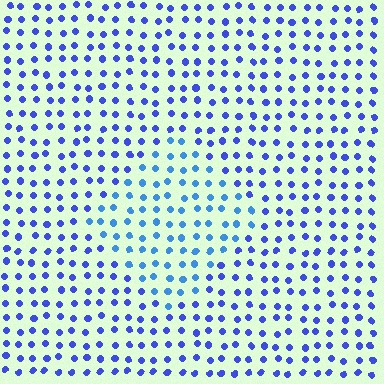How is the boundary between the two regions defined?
The boundary is defined purely by a slight shift in hue (about 25 degrees). Spacing, size, and orientation are identical on both sides.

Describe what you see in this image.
The image is filled with small blue elements in a uniform arrangement. A diamond-shaped region is visible where the elements are tinted to a slightly different hue, forming a subtle color boundary.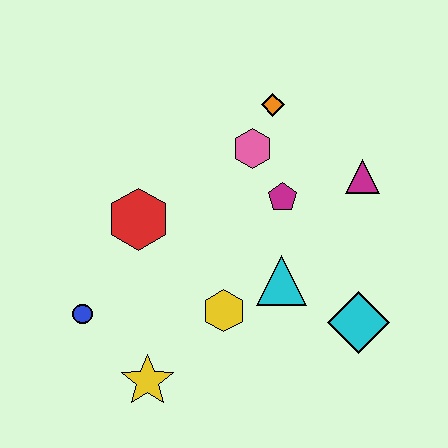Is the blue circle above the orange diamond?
No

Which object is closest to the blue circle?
The yellow star is closest to the blue circle.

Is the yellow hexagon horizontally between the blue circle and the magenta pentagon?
Yes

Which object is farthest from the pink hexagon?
The yellow star is farthest from the pink hexagon.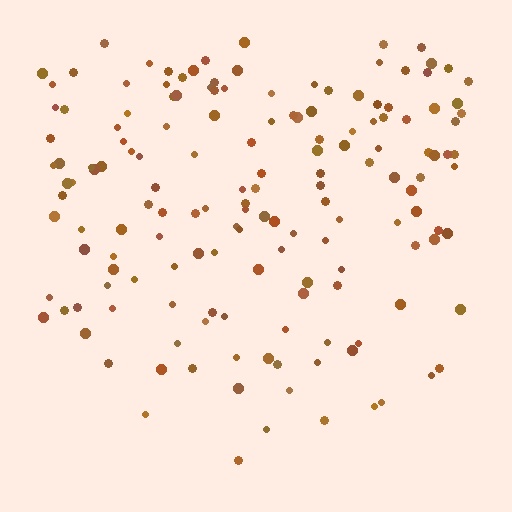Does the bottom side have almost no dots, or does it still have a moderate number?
Still a moderate number, just noticeably fewer than the top.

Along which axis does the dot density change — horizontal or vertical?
Vertical.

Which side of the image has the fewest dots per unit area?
The bottom.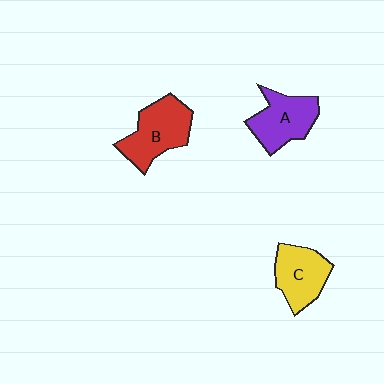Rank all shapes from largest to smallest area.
From largest to smallest: B (red), A (purple), C (yellow).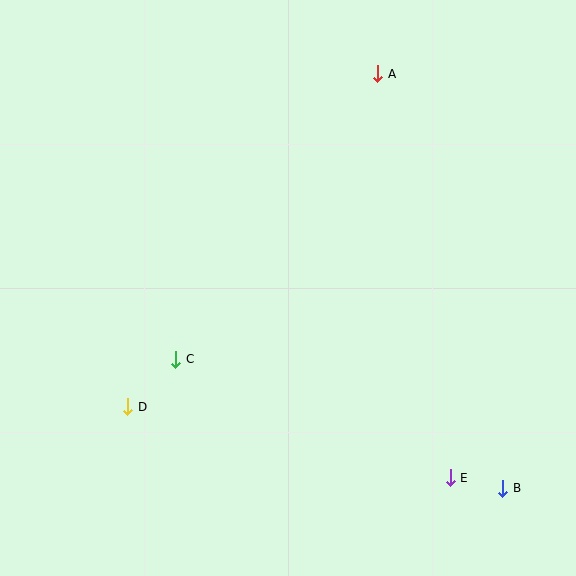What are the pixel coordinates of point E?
Point E is at (450, 478).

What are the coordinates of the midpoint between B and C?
The midpoint between B and C is at (339, 424).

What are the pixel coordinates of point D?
Point D is at (128, 407).